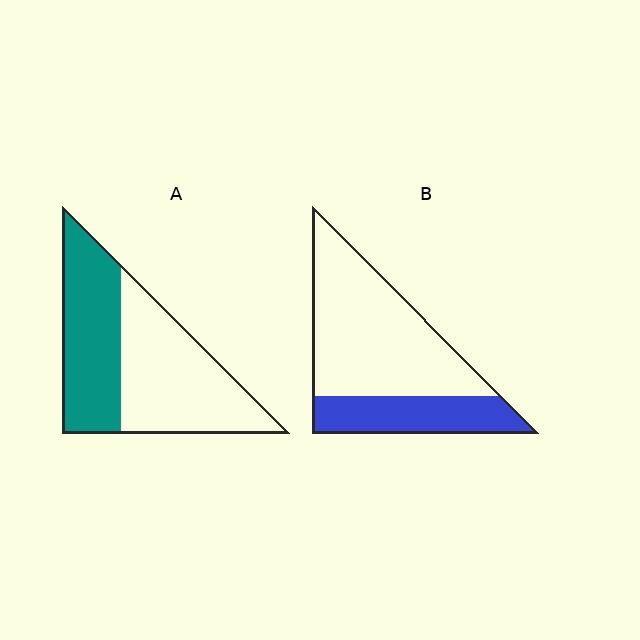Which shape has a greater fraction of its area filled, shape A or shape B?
Shape A.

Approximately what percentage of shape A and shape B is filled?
A is approximately 45% and B is approximately 30%.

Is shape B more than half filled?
No.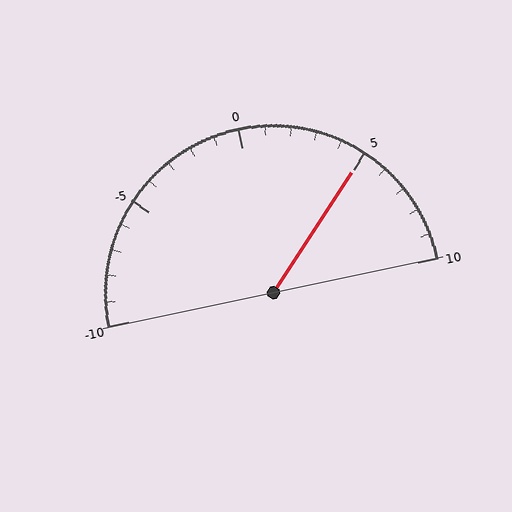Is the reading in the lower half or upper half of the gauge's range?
The reading is in the upper half of the range (-10 to 10).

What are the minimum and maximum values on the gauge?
The gauge ranges from -10 to 10.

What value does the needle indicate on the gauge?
The needle indicates approximately 5.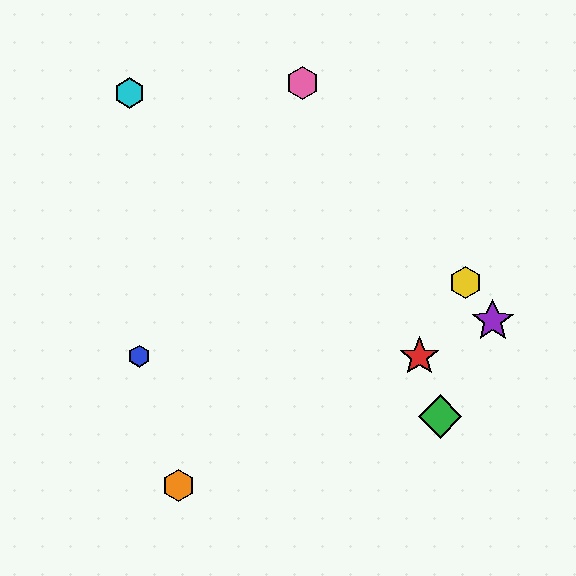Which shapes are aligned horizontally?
The red star, the blue hexagon are aligned horizontally.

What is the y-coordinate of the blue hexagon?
The blue hexagon is at y≈356.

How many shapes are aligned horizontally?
2 shapes (the red star, the blue hexagon) are aligned horizontally.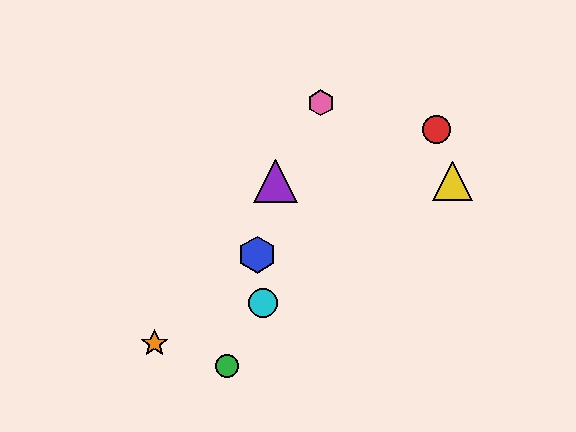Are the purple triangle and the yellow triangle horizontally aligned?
Yes, both are at y≈181.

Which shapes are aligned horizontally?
The yellow triangle, the purple triangle are aligned horizontally.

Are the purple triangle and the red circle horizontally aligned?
No, the purple triangle is at y≈181 and the red circle is at y≈130.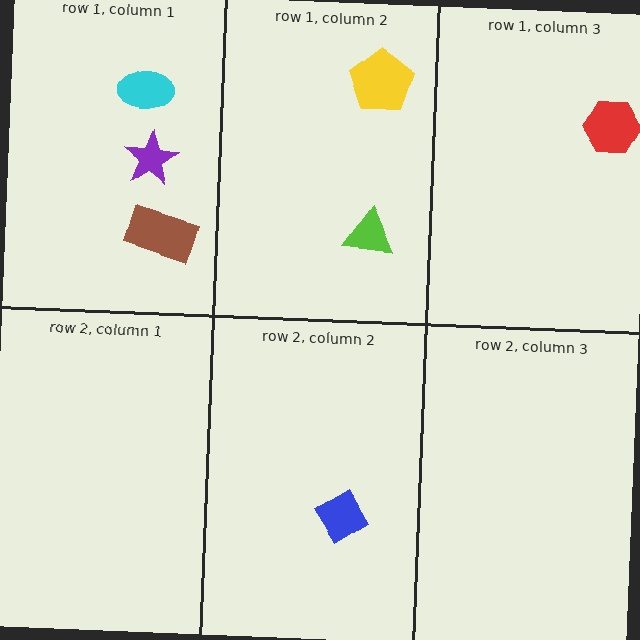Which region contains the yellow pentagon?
The row 1, column 2 region.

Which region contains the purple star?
The row 1, column 1 region.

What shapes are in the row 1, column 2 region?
The lime triangle, the yellow pentagon.